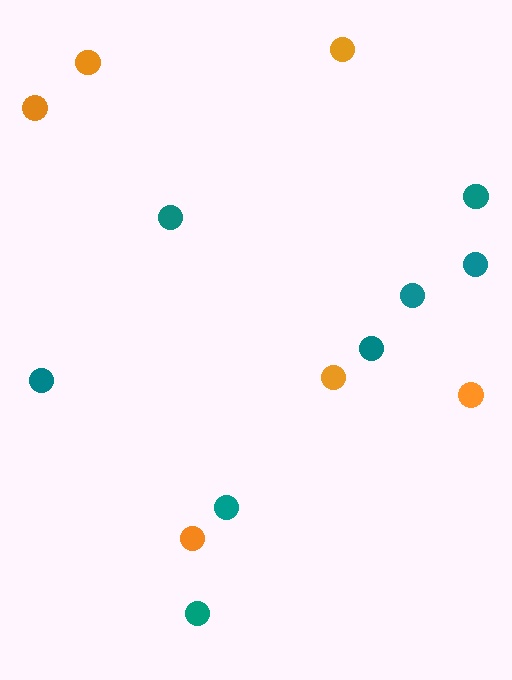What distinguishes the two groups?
There are 2 groups: one group of teal circles (8) and one group of orange circles (6).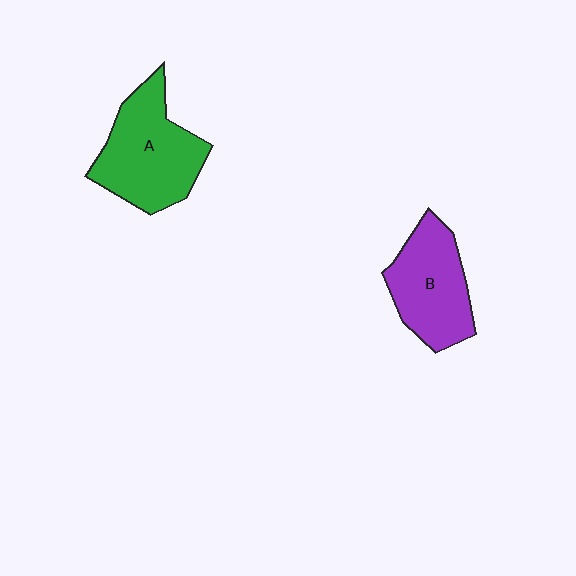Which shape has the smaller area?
Shape B (purple).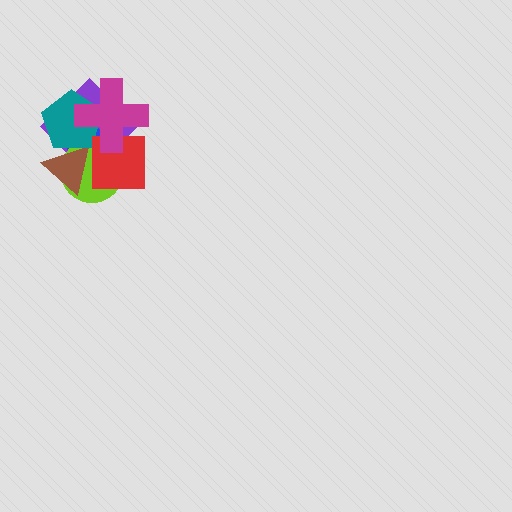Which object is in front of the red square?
The magenta cross is in front of the red square.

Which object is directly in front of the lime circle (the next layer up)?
The brown triangle is directly in front of the lime circle.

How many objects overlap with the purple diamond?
6 objects overlap with the purple diamond.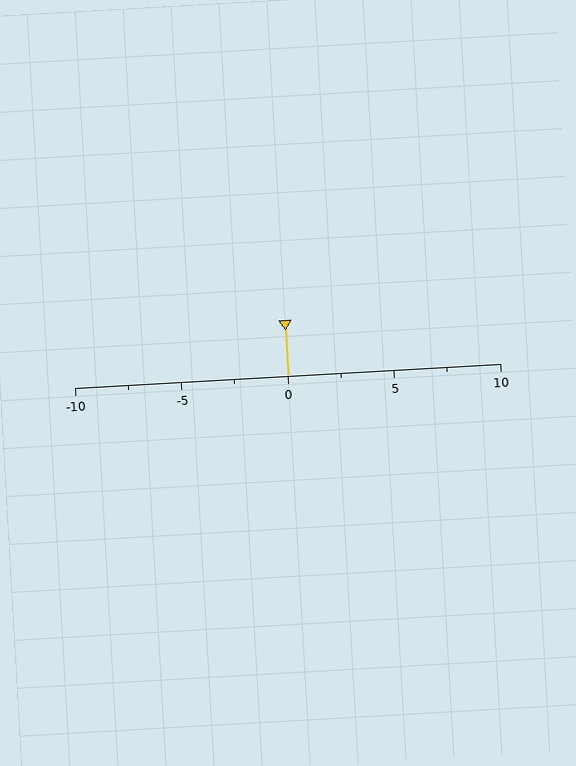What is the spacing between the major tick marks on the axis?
The major ticks are spaced 5 apart.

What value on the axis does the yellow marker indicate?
The marker indicates approximately 0.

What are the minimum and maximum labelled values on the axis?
The axis runs from -10 to 10.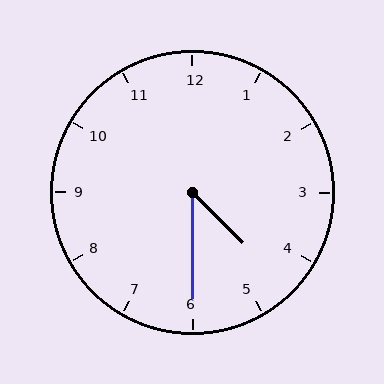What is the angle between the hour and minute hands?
Approximately 45 degrees.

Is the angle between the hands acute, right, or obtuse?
It is acute.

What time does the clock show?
4:30.